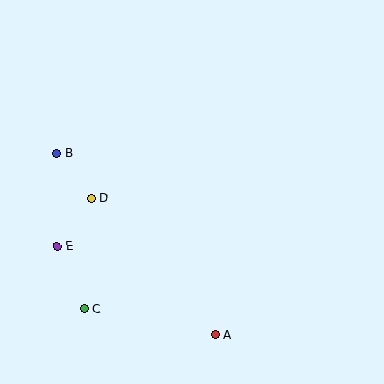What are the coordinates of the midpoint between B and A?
The midpoint between B and A is at (136, 244).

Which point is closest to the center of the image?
Point D at (92, 198) is closest to the center.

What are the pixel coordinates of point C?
Point C is at (84, 309).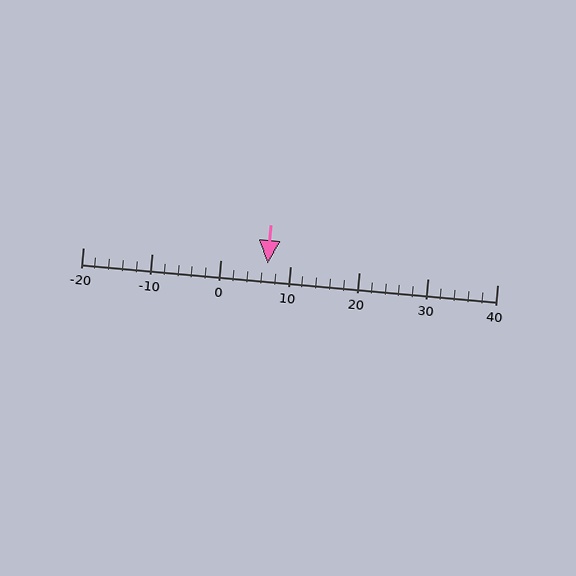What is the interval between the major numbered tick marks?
The major tick marks are spaced 10 units apart.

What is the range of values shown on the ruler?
The ruler shows values from -20 to 40.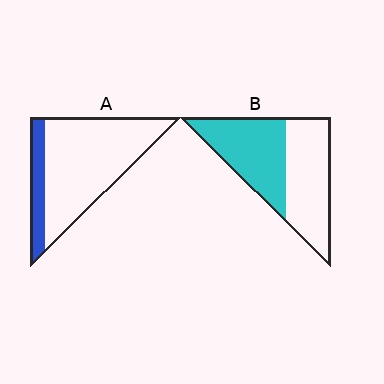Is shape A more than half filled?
No.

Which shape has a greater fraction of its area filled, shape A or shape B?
Shape B.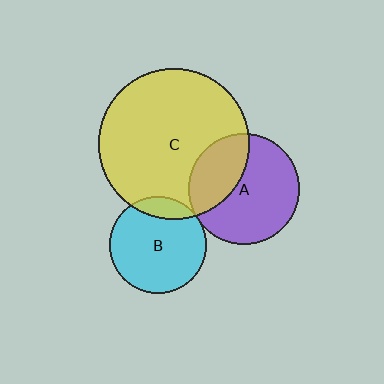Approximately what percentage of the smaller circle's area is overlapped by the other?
Approximately 35%.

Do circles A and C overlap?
Yes.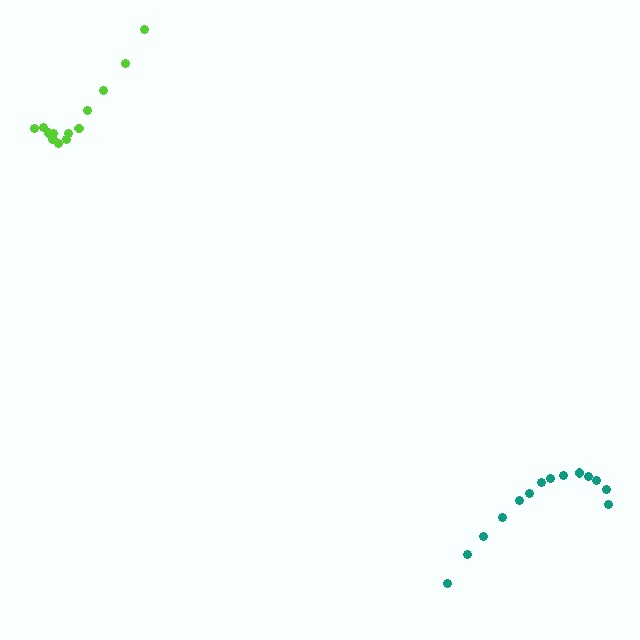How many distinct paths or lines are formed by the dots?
There are 2 distinct paths.